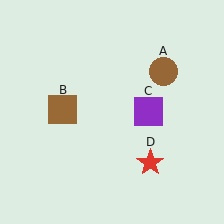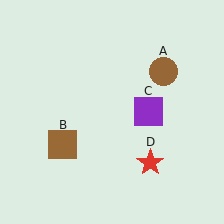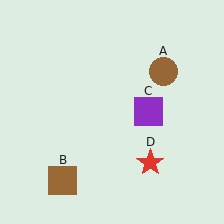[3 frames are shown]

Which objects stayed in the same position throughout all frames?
Brown circle (object A) and purple square (object C) and red star (object D) remained stationary.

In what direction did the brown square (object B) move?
The brown square (object B) moved down.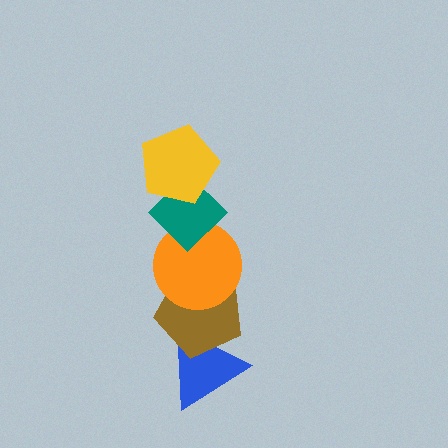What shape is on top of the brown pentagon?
The orange circle is on top of the brown pentagon.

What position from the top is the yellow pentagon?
The yellow pentagon is 1st from the top.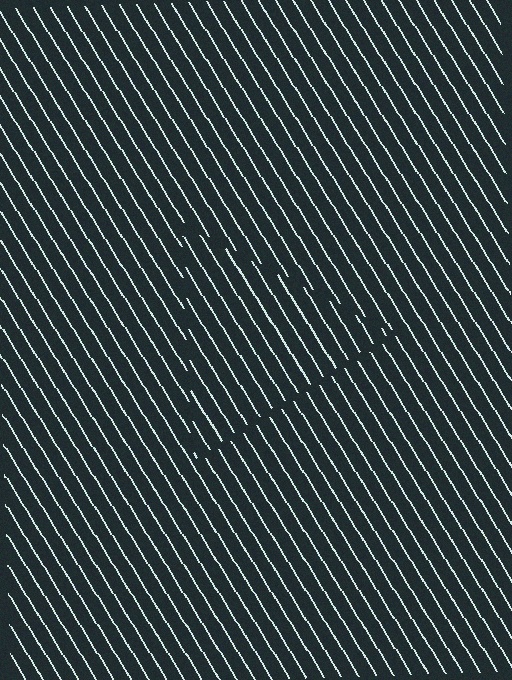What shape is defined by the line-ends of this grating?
An illusory triangle. The interior of the shape contains the same grating, shifted by half a period — the contour is defined by the phase discontinuity where line-ends from the inner and outer gratings abut.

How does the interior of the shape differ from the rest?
The interior of the shape contains the same grating, shifted by half a period — the contour is defined by the phase discontinuity where line-ends from the inner and outer gratings abut.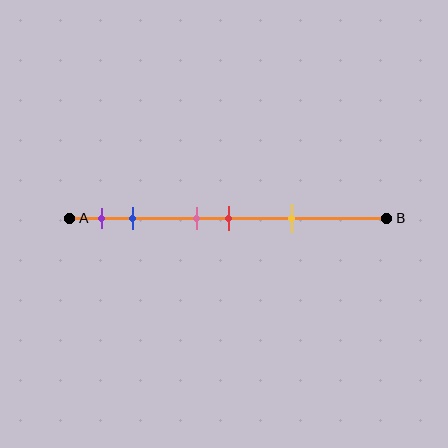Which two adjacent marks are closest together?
The pink and red marks are the closest adjacent pair.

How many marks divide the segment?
There are 5 marks dividing the segment.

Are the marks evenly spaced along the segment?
No, the marks are not evenly spaced.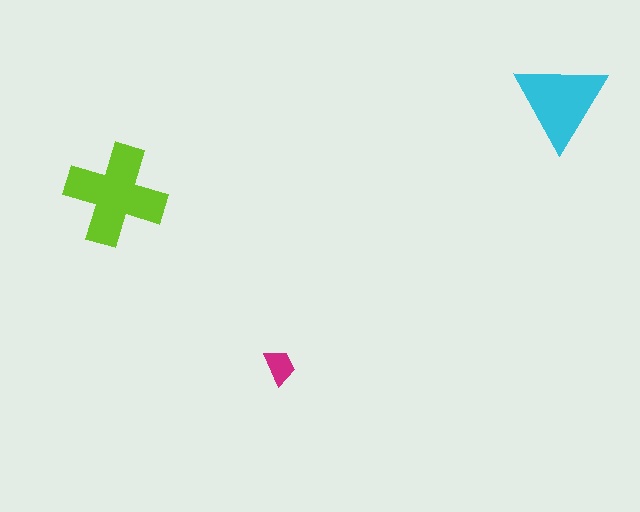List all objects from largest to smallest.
The lime cross, the cyan triangle, the magenta trapezoid.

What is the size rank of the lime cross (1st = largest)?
1st.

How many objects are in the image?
There are 3 objects in the image.